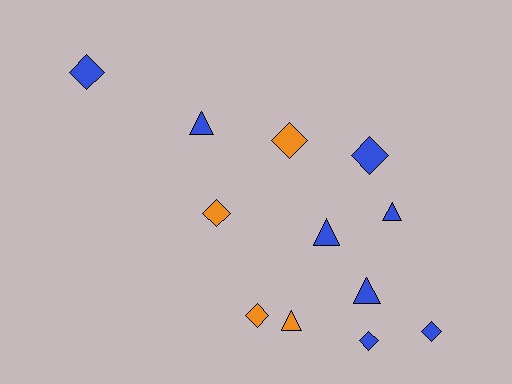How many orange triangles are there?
There is 1 orange triangle.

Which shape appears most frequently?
Diamond, with 7 objects.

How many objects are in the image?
There are 12 objects.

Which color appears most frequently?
Blue, with 8 objects.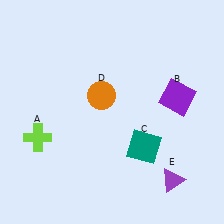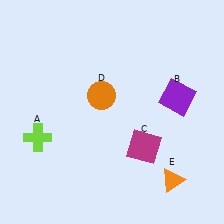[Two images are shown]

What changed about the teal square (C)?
In Image 1, C is teal. In Image 2, it changed to magenta.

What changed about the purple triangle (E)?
In Image 1, E is purple. In Image 2, it changed to orange.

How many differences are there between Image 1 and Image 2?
There are 2 differences between the two images.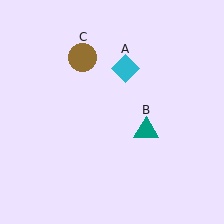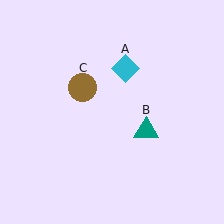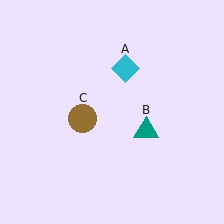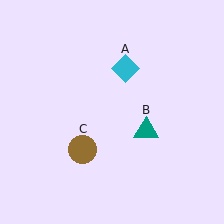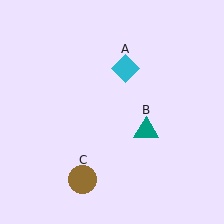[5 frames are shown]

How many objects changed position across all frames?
1 object changed position: brown circle (object C).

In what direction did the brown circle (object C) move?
The brown circle (object C) moved down.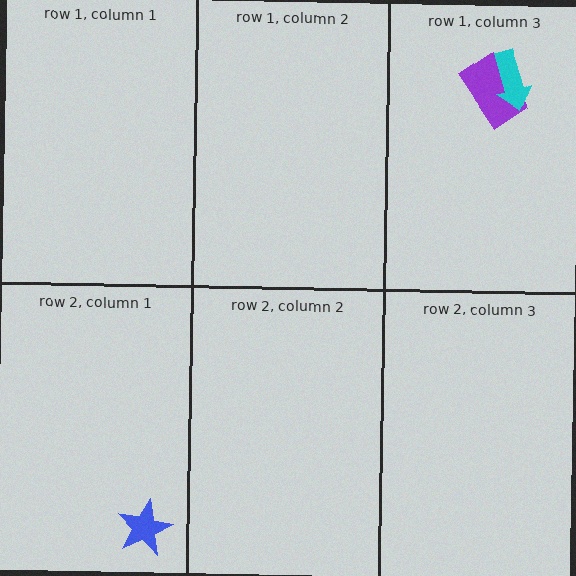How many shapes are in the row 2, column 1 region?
1.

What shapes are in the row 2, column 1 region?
The blue star.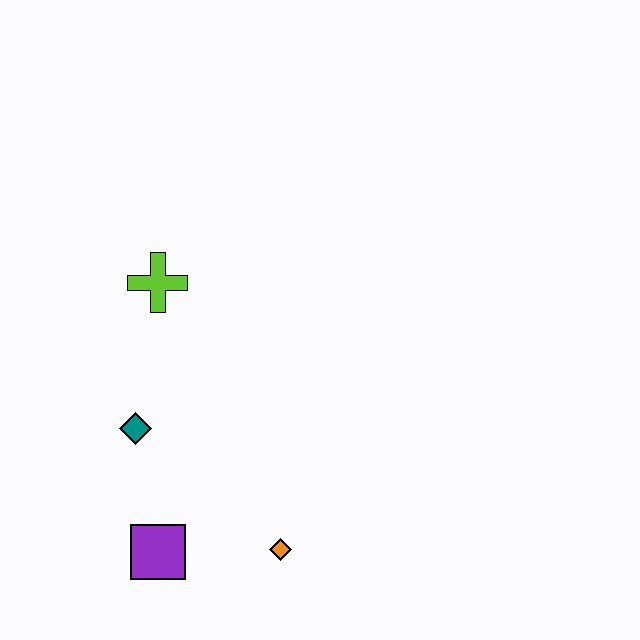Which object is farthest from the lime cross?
The orange diamond is farthest from the lime cross.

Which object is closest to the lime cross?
The teal diamond is closest to the lime cross.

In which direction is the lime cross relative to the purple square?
The lime cross is above the purple square.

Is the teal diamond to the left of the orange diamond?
Yes